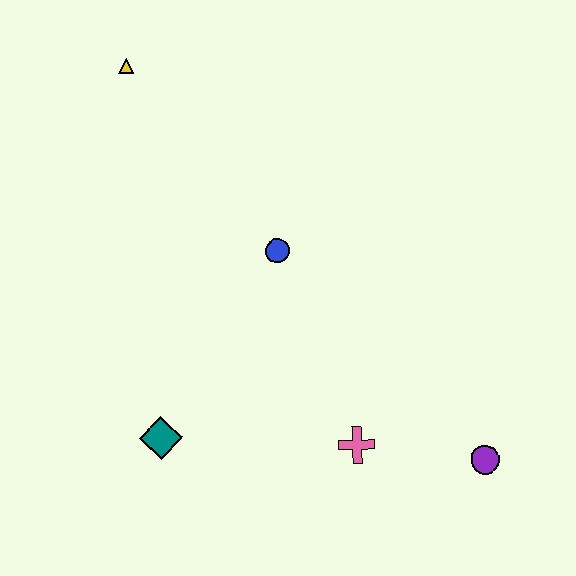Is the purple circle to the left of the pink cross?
No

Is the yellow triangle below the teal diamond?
No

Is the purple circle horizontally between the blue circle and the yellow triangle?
No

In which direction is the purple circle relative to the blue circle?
The purple circle is below the blue circle.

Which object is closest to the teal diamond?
The pink cross is closest to the teal diamond.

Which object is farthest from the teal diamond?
The yellow triangle is farthest from the teal diamond.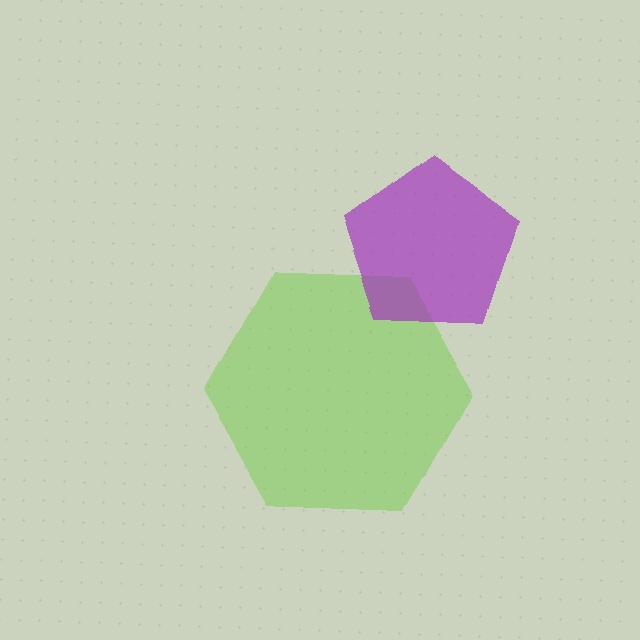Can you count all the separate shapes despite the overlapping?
Yes, there are 2 separate shapes.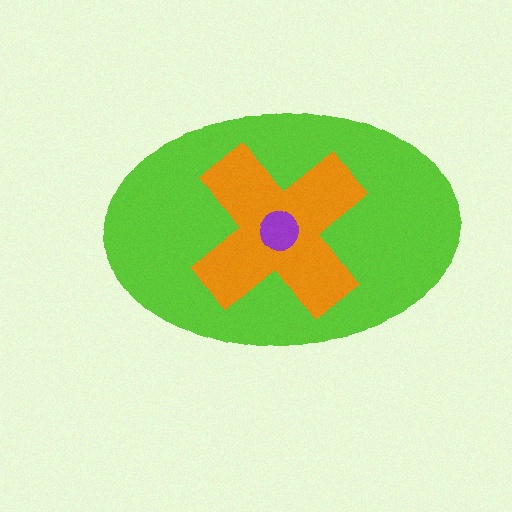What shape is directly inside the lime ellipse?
The orange cross.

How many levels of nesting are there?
3.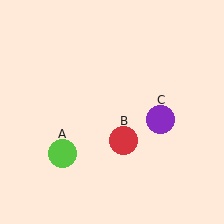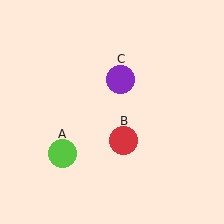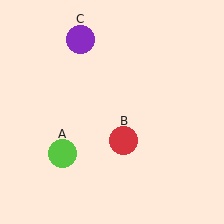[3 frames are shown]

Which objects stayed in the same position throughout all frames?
Lime circle (object A) and red circle (object B) remained stationary.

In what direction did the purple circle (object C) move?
The purple circle (object C) moved up and to the left.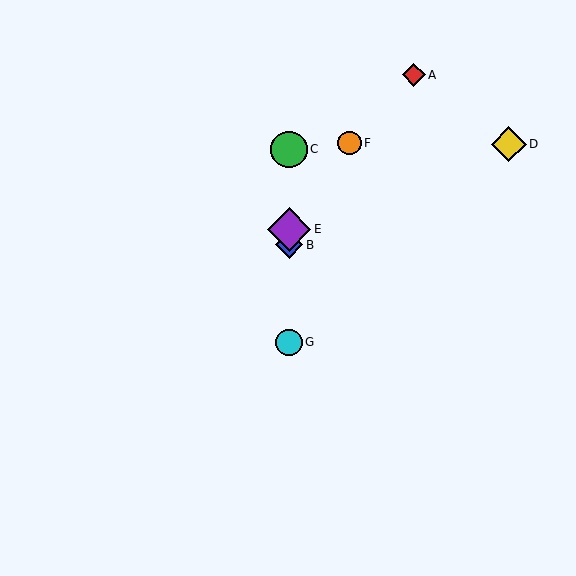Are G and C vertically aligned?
Yes, both are at x≈289.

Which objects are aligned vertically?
Objects B, C, E, G are aligned vertically.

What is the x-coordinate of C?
Object C is at x≈289.